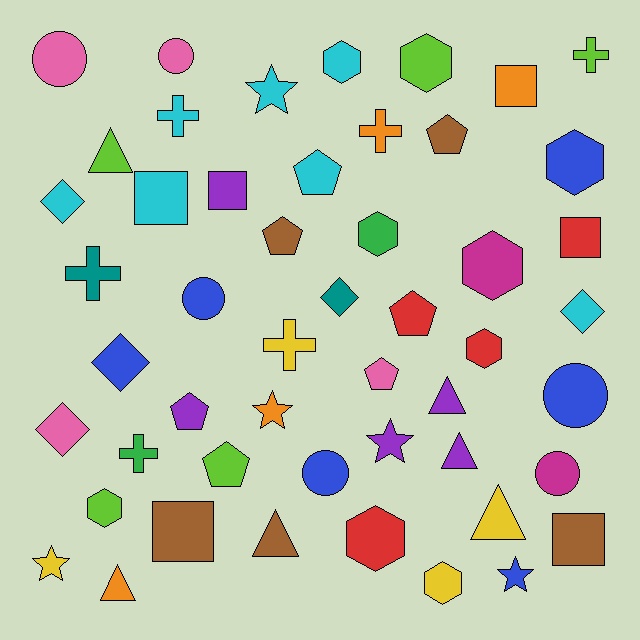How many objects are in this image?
There are 50 objects.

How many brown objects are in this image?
There are 5 brown objects.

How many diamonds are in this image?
There are 5 diamonds.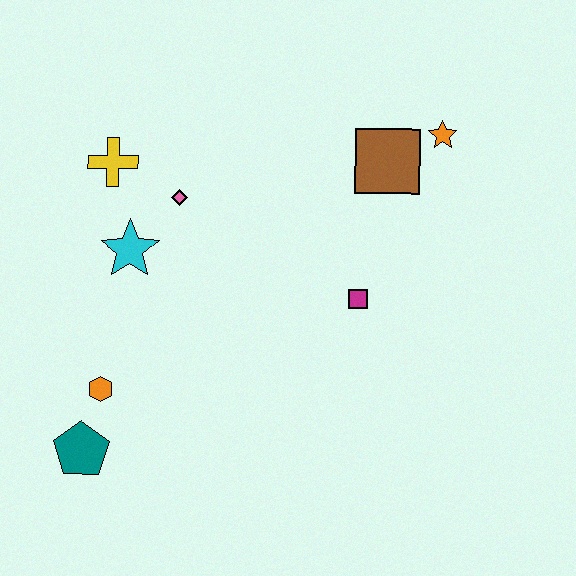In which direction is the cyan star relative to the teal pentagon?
The cyan star is above the teal pentagon.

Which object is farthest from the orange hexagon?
The orange star is farthest from the orange hexagon.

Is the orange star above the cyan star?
Yes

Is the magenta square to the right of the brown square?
No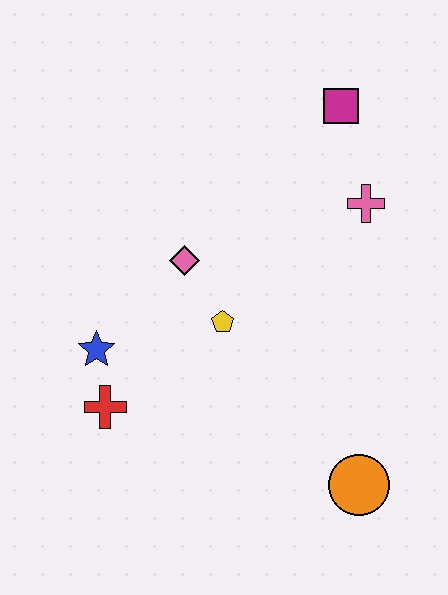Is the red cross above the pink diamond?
No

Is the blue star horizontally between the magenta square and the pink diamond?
No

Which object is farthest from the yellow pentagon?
The magenta square is farthest from the yellow pentagon.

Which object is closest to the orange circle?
The yellow pentagon is closest to the orange circle.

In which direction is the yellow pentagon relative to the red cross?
The yellow pentagon is to the right of the red cross.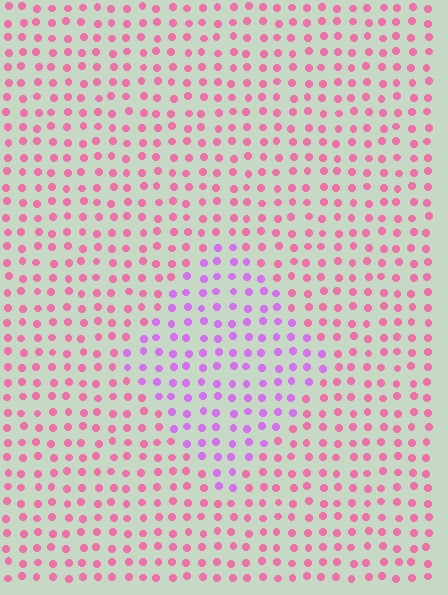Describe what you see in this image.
The image is filled with small pink elements in a uniform arrangement. A diamond-shaped region is visible where the elements are tinted to a slightly different hue, forming a subtle color boundary.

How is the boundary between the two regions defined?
The boundary is defined purely by a slight shift in hue (about 45 degrees). Spacing, size, and orientation are identical on both sides.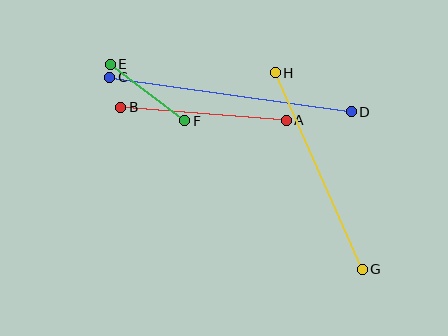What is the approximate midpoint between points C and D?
The midpoint is at approximately (230, 95) pixels.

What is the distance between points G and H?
The distance is approximately 215 pixels.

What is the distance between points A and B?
The distance is approximately 166 pixels.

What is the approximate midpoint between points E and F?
The midpoint is at approximately (147, 93) pixels.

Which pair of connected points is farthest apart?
Points C and D are farthest apart.